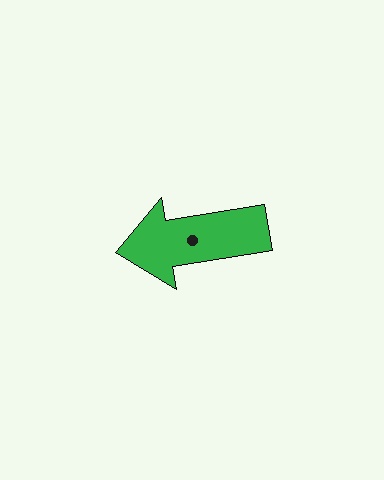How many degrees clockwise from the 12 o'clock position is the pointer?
Approximately 260 degrees.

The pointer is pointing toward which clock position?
Roughly 9 o'clock.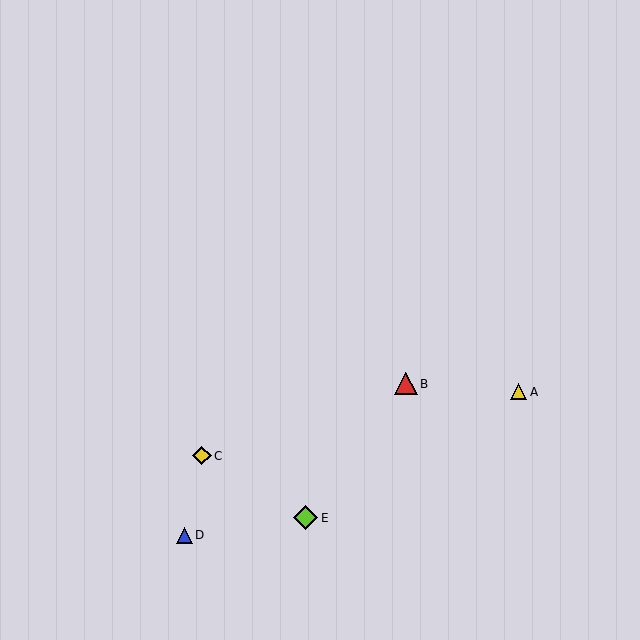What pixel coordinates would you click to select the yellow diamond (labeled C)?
Click at (202, 456) to select the yellow diamond C.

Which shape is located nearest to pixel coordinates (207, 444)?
The yellow diamond (labeled C) at (202, 456) is nearest to that location.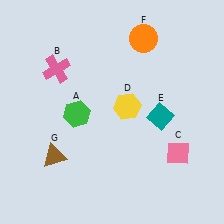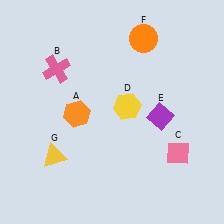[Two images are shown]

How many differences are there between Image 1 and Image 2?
There are 3 differences between the two images.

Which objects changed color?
A changed from green to orange. E changed from teal to purple. G changed from brown to yellow.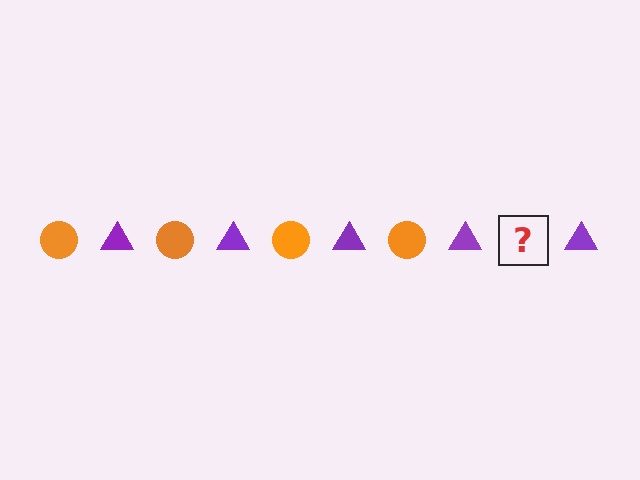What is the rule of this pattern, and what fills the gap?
The rule is that the pattern alternates between orange circle and purple triangle. The gap should be filled with an orange circle.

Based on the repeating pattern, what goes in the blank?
The blank should be an orange circle.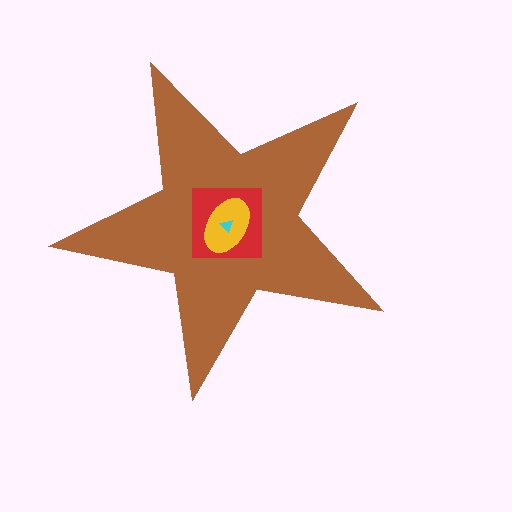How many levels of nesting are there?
4.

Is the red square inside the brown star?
Yes.